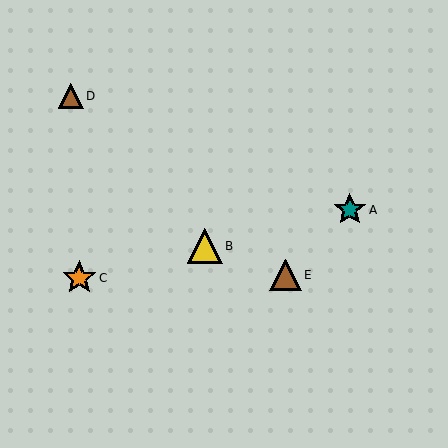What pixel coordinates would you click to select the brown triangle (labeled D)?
Click at (71, 96) to select the brown triangle D.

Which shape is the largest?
The yellow triangle (labeled B) is the largest.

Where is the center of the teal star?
The center of the teal star is at (350, 210).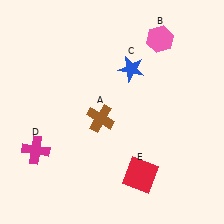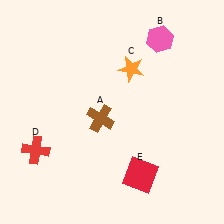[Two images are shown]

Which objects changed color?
C changed from blue to orange. D changed from magenta to red.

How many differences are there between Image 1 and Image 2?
There are 2 differences between the two images.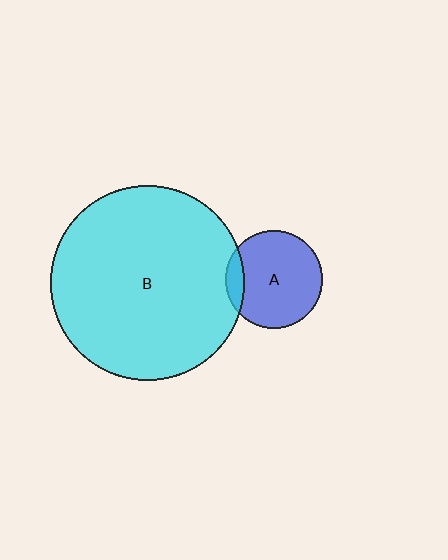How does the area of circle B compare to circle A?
Approximately 4.0 times.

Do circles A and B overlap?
Yes.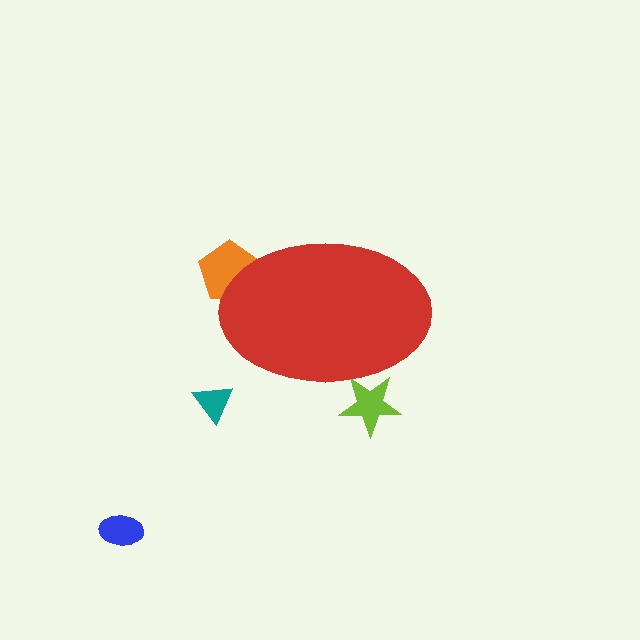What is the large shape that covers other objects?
A red ellipse.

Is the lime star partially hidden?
Yes, the lime star is partially hidden behind the red ellipse.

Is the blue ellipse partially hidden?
No, the blue ellipse is fully visible.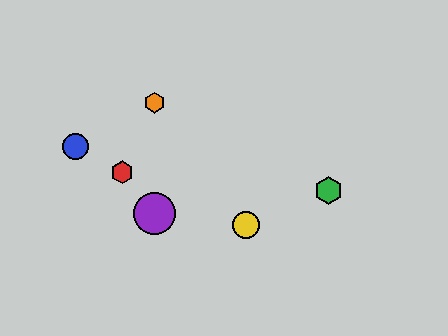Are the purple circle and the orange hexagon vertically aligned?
Yes, both are at x≈154.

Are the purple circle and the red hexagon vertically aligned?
No, the purple circle is at x≈154 and the red hexagon is at x≈122.